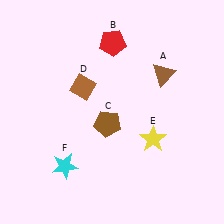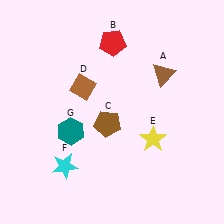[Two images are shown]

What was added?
A teal hexagon (G) was added in Image 2.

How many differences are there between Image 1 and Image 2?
There is 1 difference between the two images.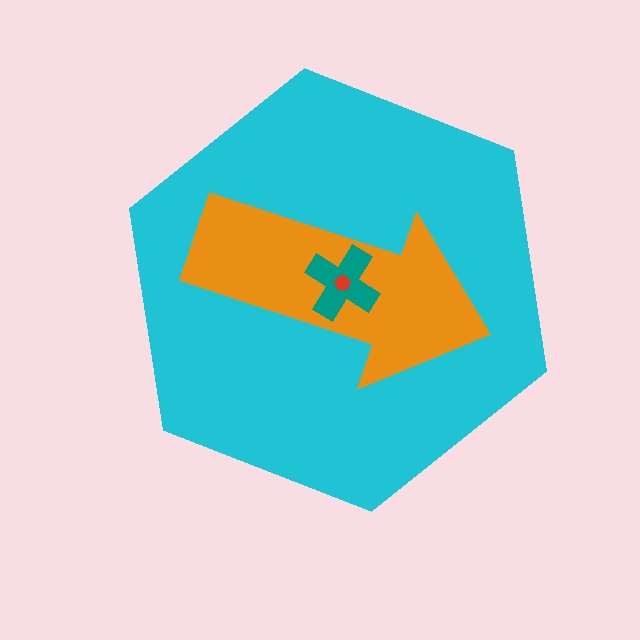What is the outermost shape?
The cyan hexagon.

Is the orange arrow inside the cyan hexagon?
Yes.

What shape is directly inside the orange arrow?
The teal cross.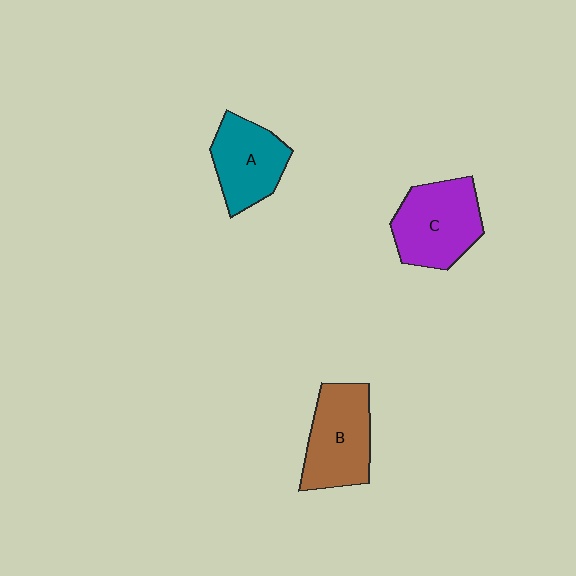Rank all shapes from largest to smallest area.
From largest to smallest: C (purple), B (brown), A (teal).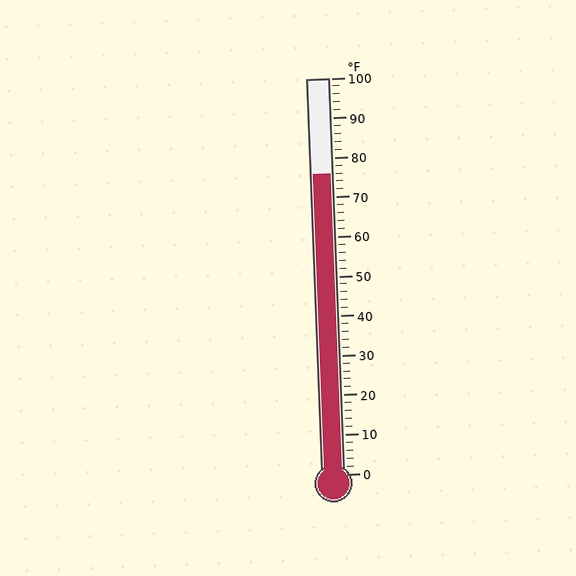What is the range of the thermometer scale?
The thermometer scale ranges from 0°F to 100°F.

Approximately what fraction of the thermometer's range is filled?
The thermometer is filled to approximately 75% of its range.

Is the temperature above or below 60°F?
The temperature is above 60°F.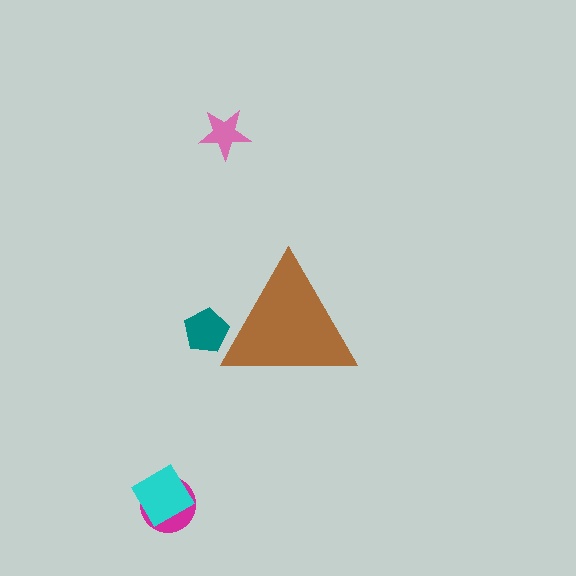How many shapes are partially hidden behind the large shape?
1 shape is partially hidden.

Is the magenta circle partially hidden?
No, the magenta circle is fully visible.